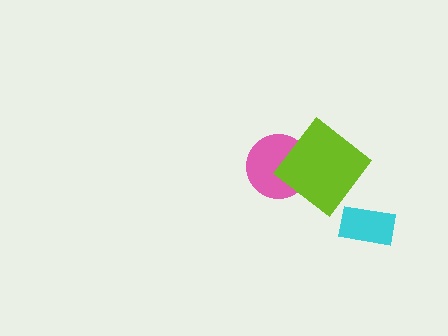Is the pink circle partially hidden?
Yes, it is partially covered by another shape.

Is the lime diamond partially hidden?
No, no other shape covers it.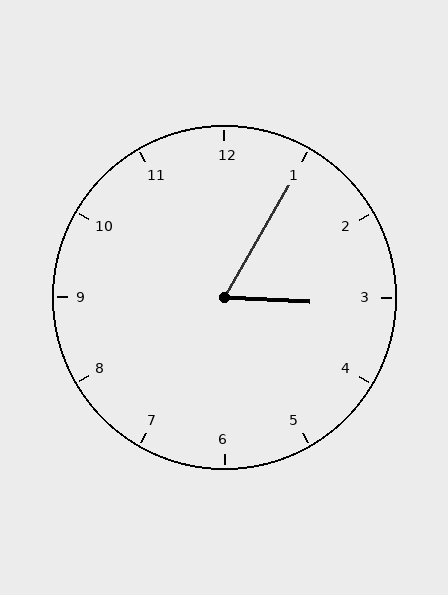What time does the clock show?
3:05.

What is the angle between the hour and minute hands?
Approximately 62 degrees.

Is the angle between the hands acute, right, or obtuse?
It is acute.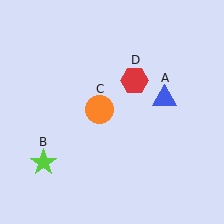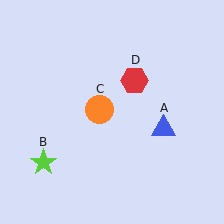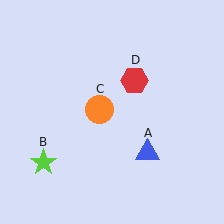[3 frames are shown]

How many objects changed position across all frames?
1 object changed position: blue triangle (object A).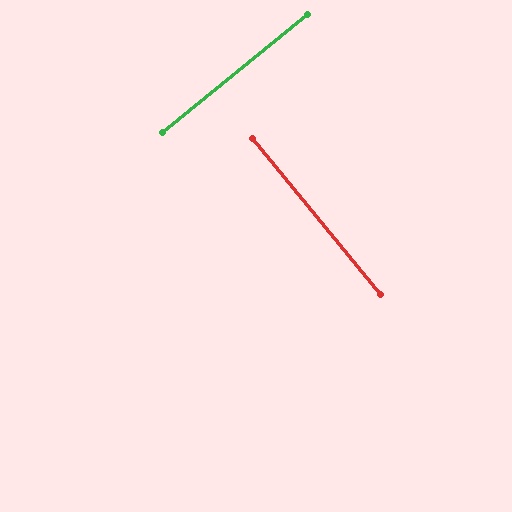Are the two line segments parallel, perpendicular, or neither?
Perpendicular — they meet at approximately 90°.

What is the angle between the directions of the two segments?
Approximately 90 degrees.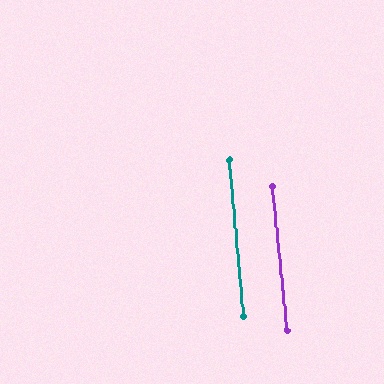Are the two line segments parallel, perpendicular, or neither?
Parallel — their directions differ by only 0.5°.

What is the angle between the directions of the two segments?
Approximately 0 degrees.